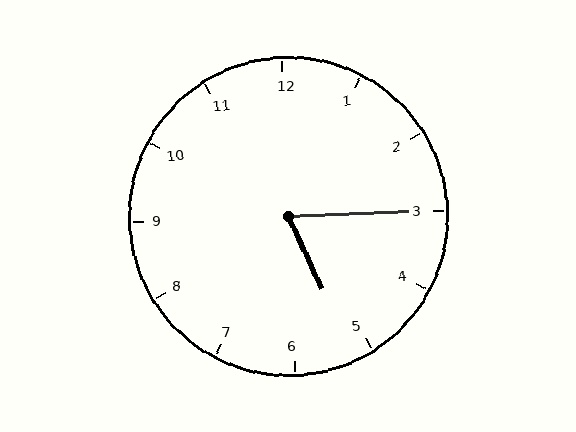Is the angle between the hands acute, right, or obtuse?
It is acute.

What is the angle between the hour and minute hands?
Approximately 68 degrees.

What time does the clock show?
5:15.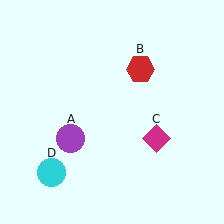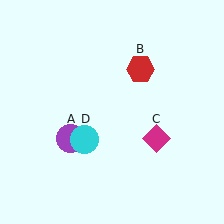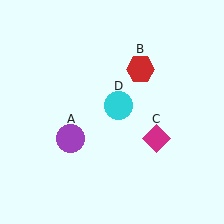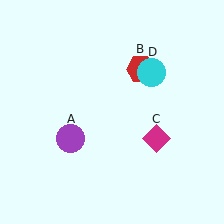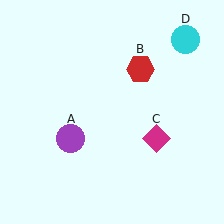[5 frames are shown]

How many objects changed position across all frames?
1 object changed position: cyan circle (object D).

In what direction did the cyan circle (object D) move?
The cyan circle (object D) moved up and to the right.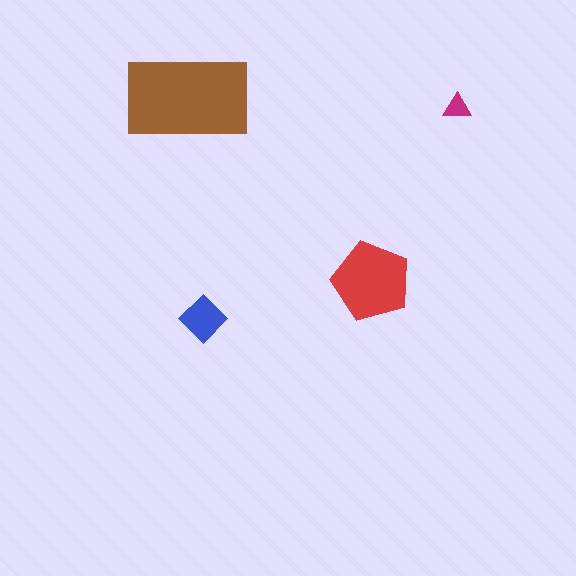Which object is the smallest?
The magenta triangle.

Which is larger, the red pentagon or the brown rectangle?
The brown rectangle.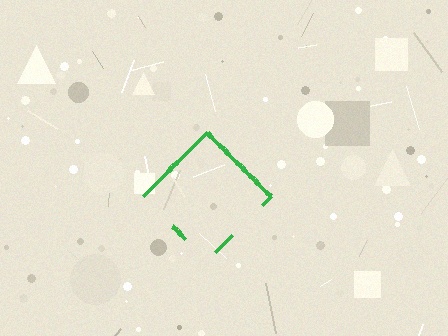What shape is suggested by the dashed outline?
The dashed outline suggests a diamond.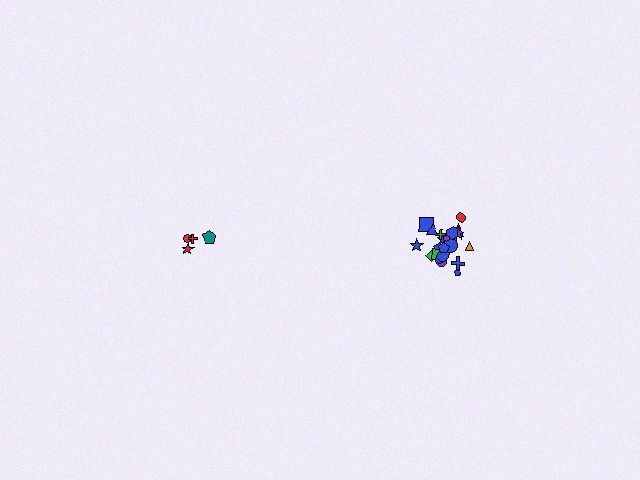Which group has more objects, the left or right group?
The right group.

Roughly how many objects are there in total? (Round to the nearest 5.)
Roughly 25 objects in total.